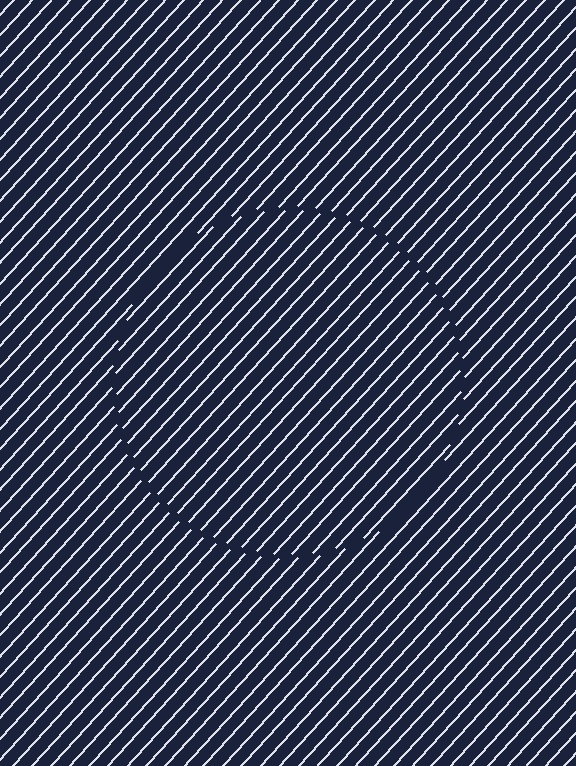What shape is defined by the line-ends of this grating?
An illusory circle. The interior of the shape contains the same grating, shifted by half a period — the contour is defined by the phase discontinuity where line-ends from the inner and outer gratings abut.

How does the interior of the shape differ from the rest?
The interior of the shape contains the same grating, shifted by half a period — the contour is defined by the phase discontinuity where line-ends from the inner and outer gratings abut.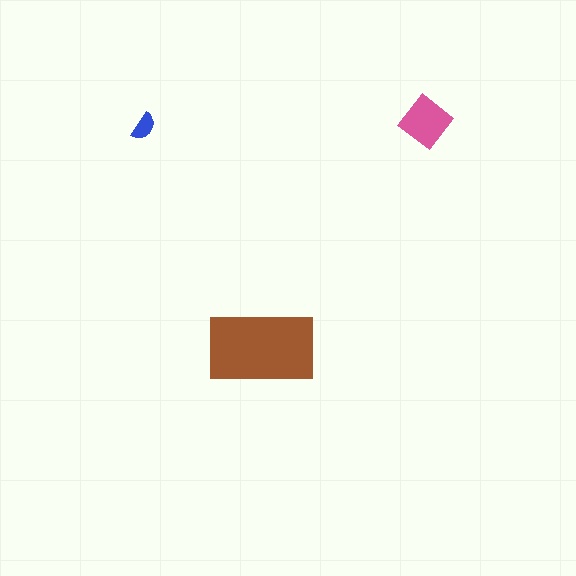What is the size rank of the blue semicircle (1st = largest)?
3rd.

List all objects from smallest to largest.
The blue semicircle, the pink diamond, the brown rectangle.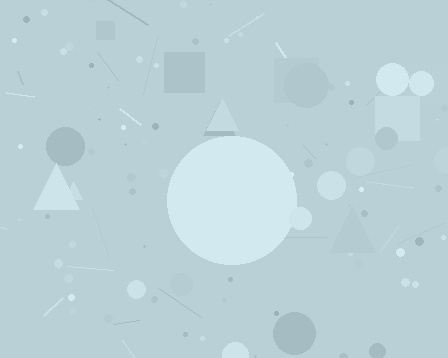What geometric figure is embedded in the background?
A circle is embedded in the background.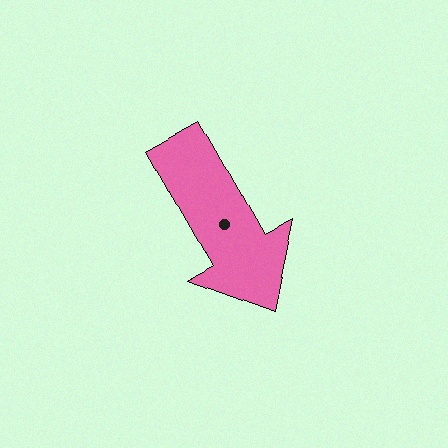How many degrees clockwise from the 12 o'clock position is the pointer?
Approximately 151 degrees.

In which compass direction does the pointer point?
Southeast.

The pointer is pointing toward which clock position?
Roughly 5 o'clock.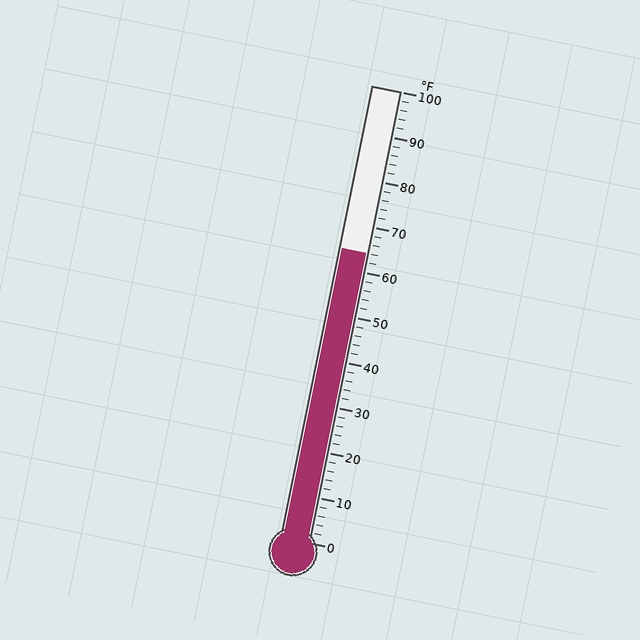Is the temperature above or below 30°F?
The temperature is above 30°F.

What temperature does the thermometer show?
The thermometer shows approximately 64°F.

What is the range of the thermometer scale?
The thermometer scale ranges from 0°F to 100°F.